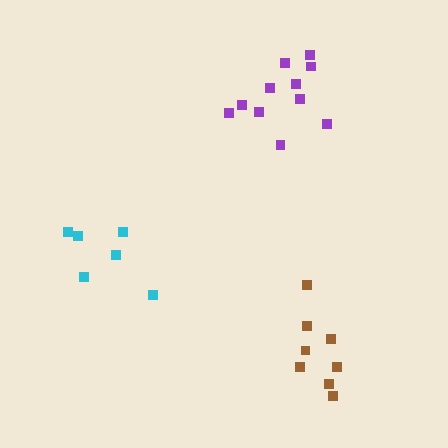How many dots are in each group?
Group 1: 11 dots, Group 2: 8 dots, Group 3: 6 dots (25 total).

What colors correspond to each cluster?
The clusters are colored: purple, brown, cyan.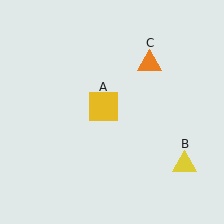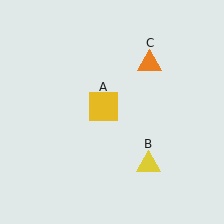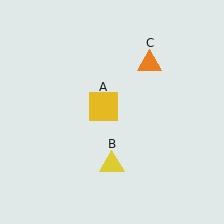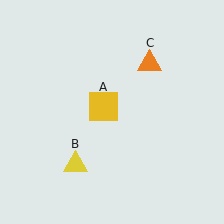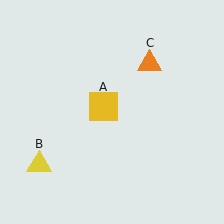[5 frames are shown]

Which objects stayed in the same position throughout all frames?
Yellow square (object A) and orange triangle (object C) remained stationary.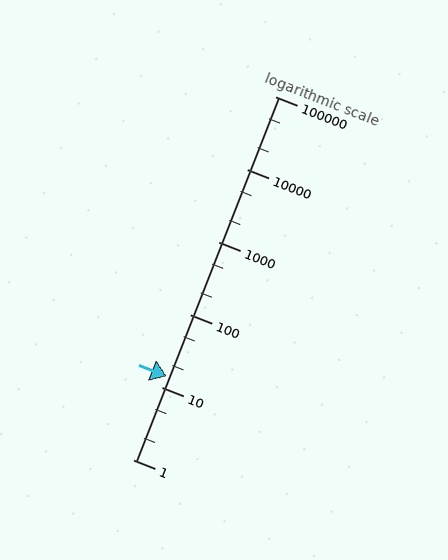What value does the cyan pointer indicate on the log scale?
The pointer indicates approximately 14.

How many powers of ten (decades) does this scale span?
The scale spans 5 decades, from 1 to 100000.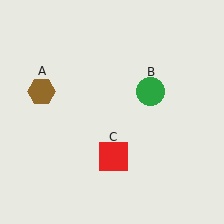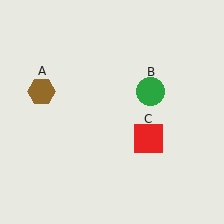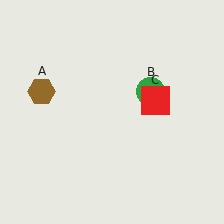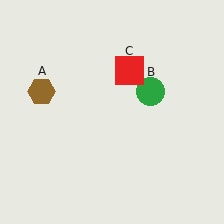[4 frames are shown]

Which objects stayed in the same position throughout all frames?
Brown hexagon (object A) and green circle (object B) remained stationary.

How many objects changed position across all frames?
1 object changed position: red square (object C).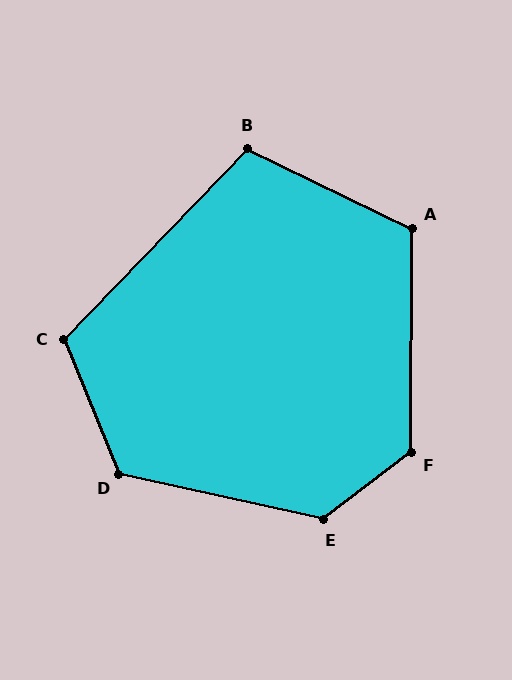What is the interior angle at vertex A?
Approximately 116 degrees (obtuse).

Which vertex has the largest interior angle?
E, at approximately 130 degrees.